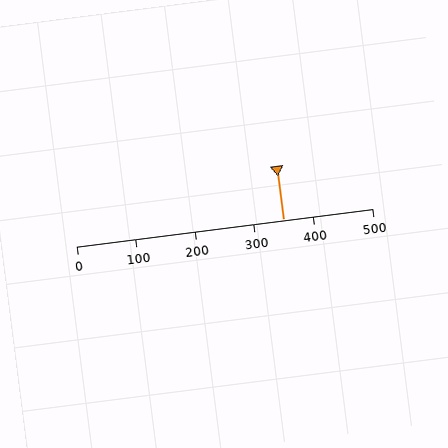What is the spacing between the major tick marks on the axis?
The major ticks are spaced 100 apart.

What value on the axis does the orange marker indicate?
The marker indicates approximately 350.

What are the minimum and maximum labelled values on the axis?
The axis runs from 0 to 500.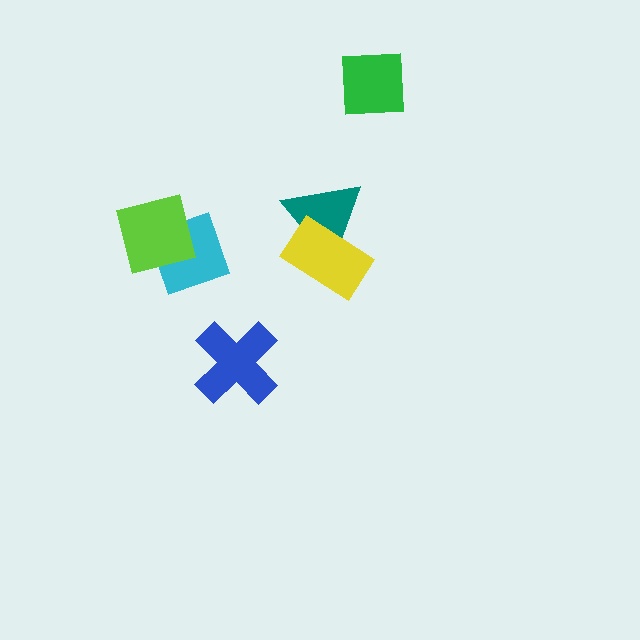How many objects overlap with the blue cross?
0 objects overlap with the blue cross.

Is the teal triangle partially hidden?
Yes, it is partially covered by another shape.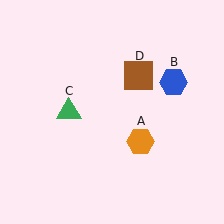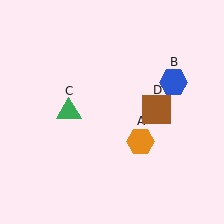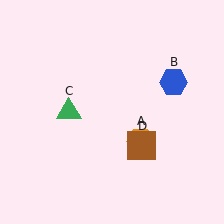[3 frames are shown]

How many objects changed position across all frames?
1 object changed position: brown square (object D).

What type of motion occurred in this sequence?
The brown square (object D) rotated clockwise around the center of the scene.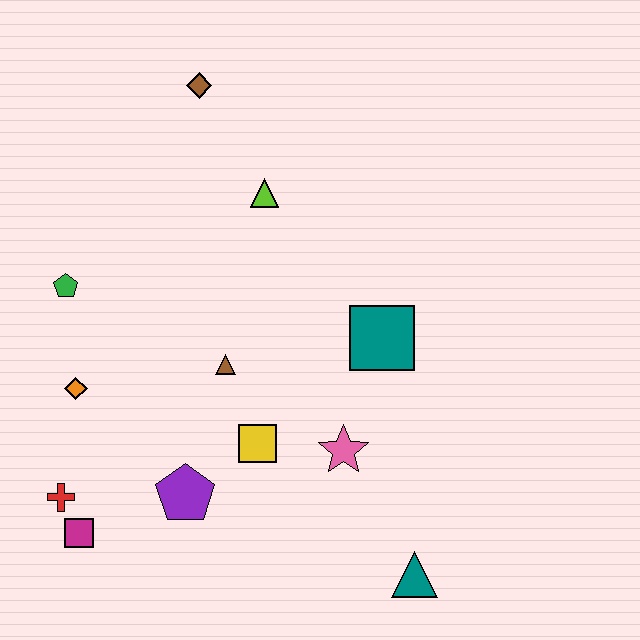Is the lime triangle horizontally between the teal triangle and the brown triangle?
Yes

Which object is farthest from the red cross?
The brown diamond is farthest from the red cross.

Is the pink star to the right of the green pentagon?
Yes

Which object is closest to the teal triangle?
The pink star is closest to the teal triangle.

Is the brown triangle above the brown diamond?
No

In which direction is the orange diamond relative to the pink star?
The orange diamond is to the left of the pink star.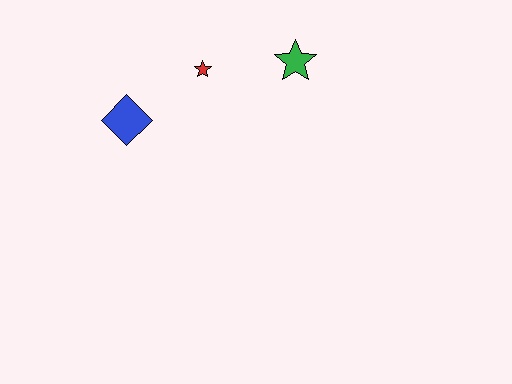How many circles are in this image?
There are no circles.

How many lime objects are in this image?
There are no lime objects.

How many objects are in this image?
There are 3 objects.